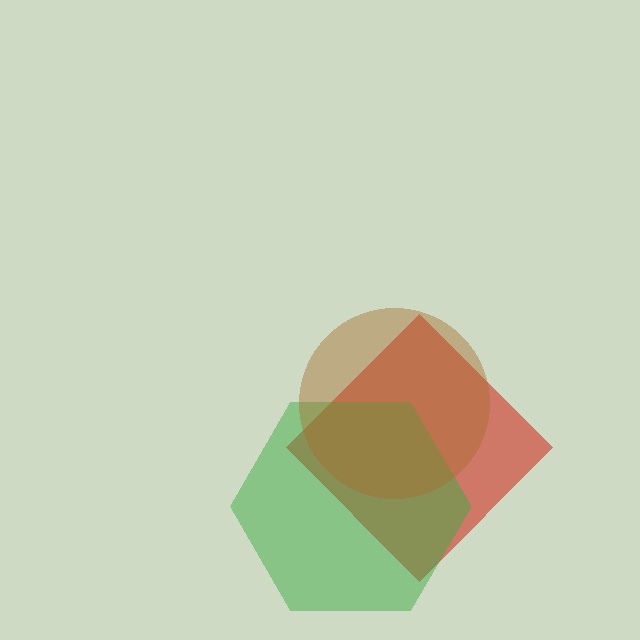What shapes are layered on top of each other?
The layered shapes are: a red diamond, a green hexagon, a brown circle.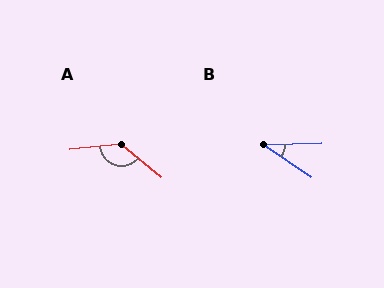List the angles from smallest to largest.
B (36°), A (135°).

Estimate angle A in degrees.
Approximately 135 degrees.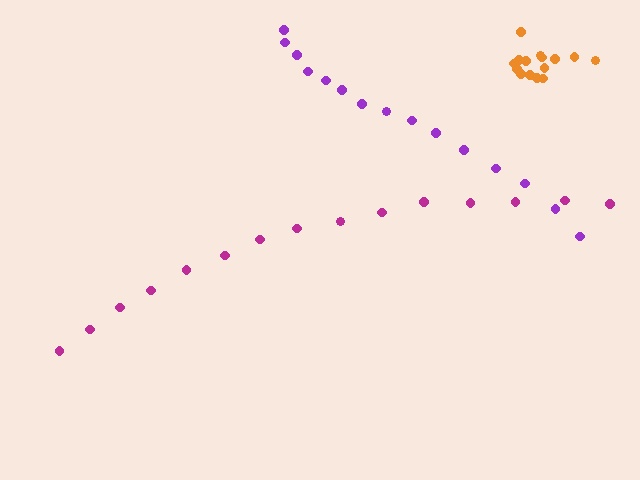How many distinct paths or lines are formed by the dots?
There are 3 distinct paths.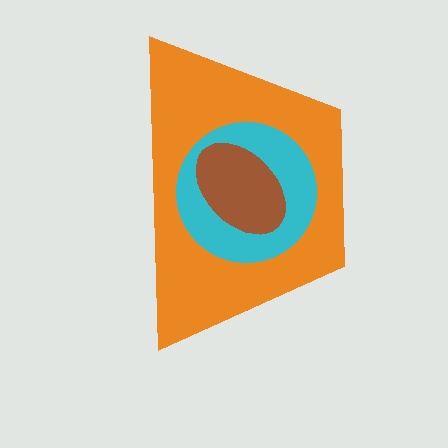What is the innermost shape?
The brown ellipse.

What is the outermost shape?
The orange trapezoid.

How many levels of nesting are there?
3.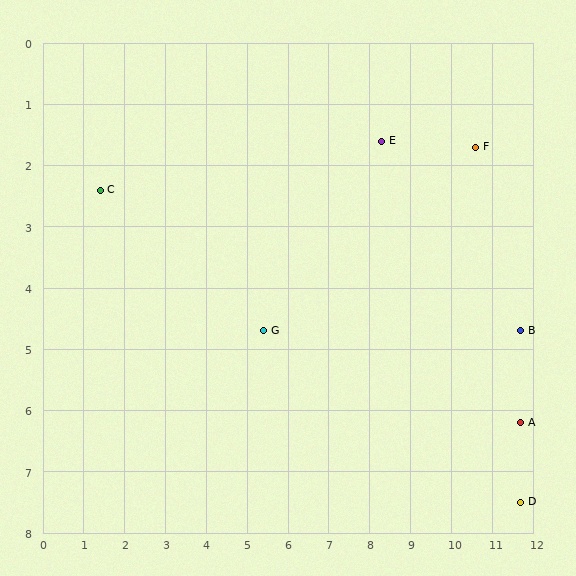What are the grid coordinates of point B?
Point B is at approximately (11.7, 4.7).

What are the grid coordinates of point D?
Point D is at approximately (11.7, 7.5).